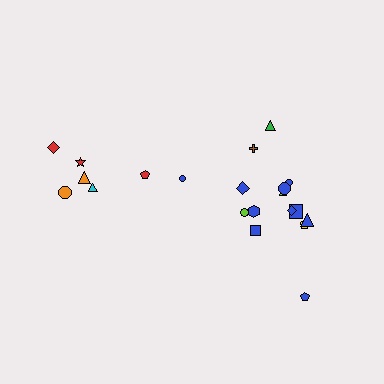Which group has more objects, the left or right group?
The right group.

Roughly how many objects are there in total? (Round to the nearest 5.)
Roughly 20 objects in total.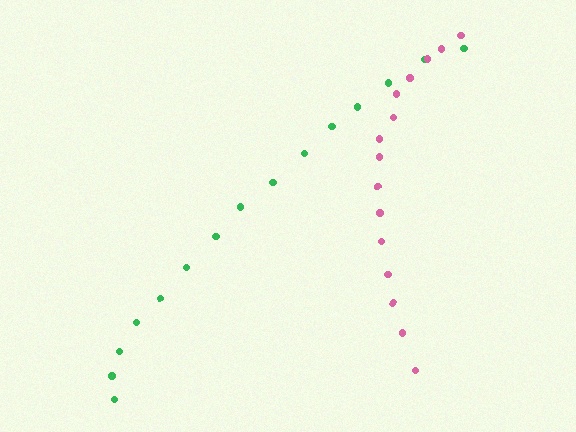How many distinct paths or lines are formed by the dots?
There are 2 distinct paths.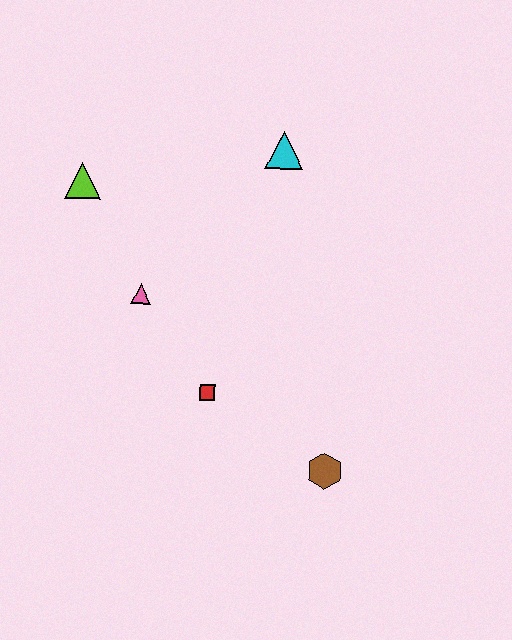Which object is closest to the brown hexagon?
The red square is closest to the brown hexagon.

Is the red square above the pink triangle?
No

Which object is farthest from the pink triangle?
The brown hexagon is farthest from the pink triangle.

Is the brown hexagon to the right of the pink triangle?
Yes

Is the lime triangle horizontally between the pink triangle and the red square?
No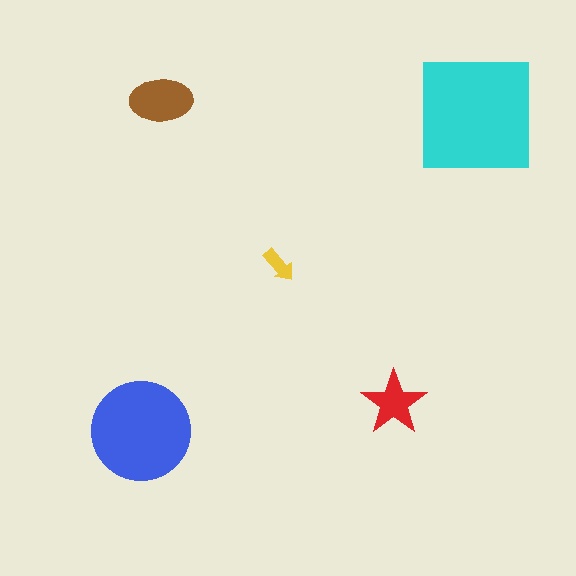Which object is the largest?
The cyan square.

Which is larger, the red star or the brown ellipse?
The brown ellipse.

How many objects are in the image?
There are 5 objects in the image.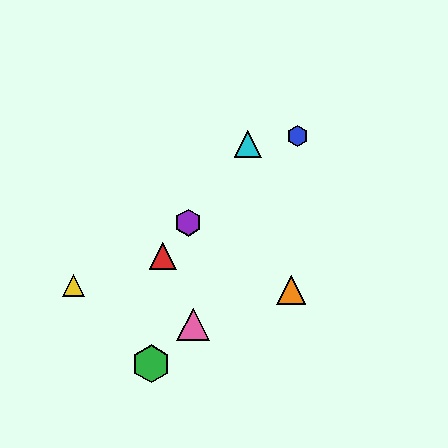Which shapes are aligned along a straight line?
The red triangle, the purple hexagon, the cyan triangle are aligned along a straight line.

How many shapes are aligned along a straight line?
3 shapes (the red triangle, the purple hexagon, the cyan triangle) are aligned along a straight line.